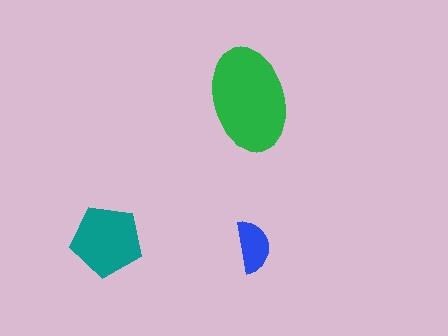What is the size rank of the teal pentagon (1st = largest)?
2nd.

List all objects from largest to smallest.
The green ellipse, the teal pentagon, the blue semicircle.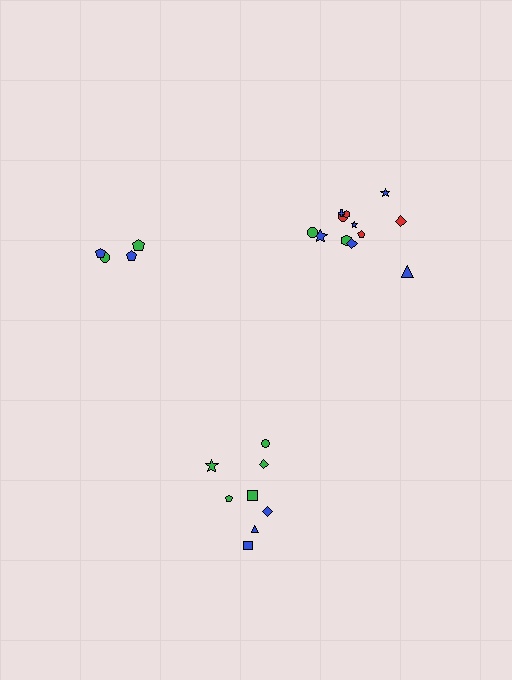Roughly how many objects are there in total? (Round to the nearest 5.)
Roughly 25 objects in total.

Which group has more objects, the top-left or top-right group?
The top-right group.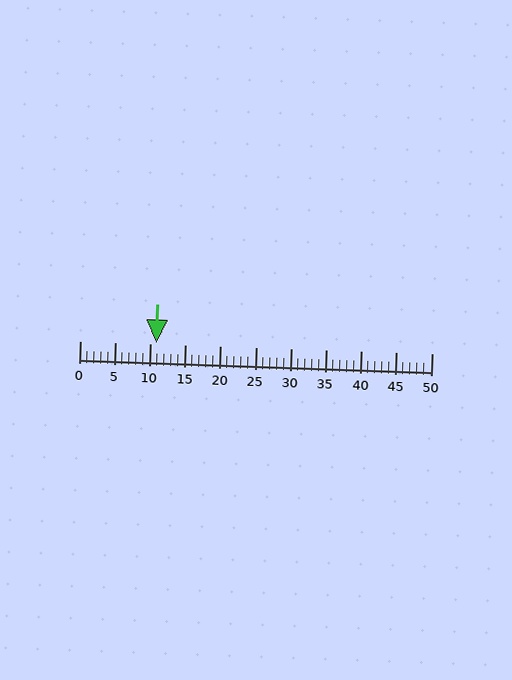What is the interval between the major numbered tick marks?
The major tick marks are spaced 5 units apart.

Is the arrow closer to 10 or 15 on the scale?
The arrow is closer to 10.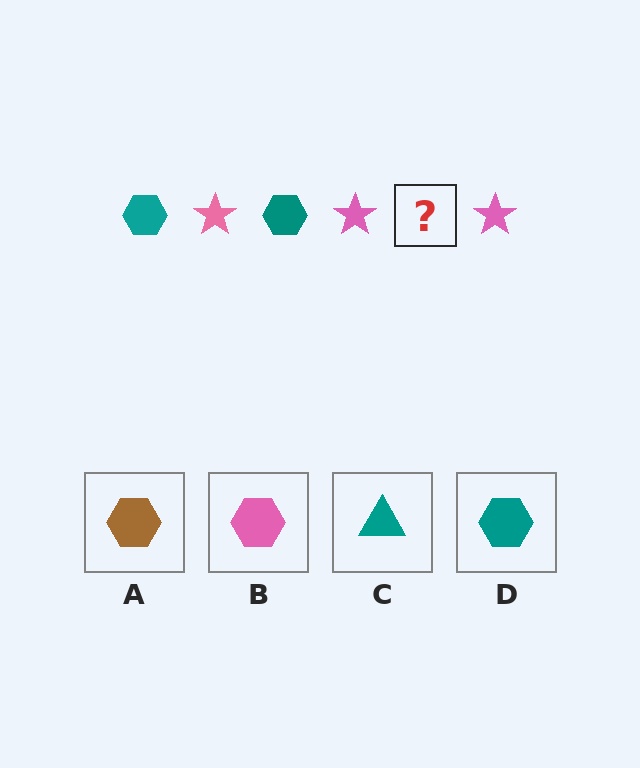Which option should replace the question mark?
Option D.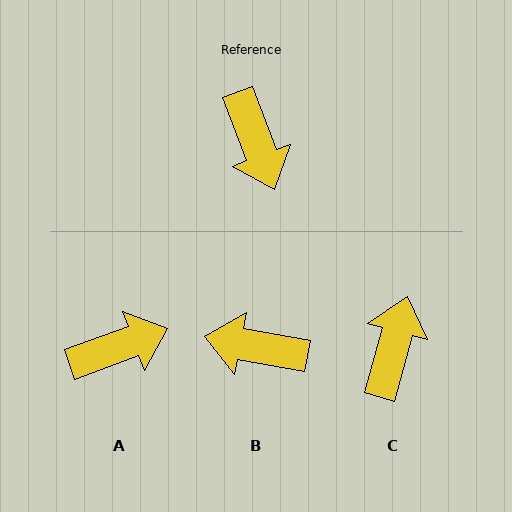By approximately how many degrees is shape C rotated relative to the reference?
Approximately 144 degrees counter-clockwise.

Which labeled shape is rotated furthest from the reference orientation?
C, about 144 degrees away.